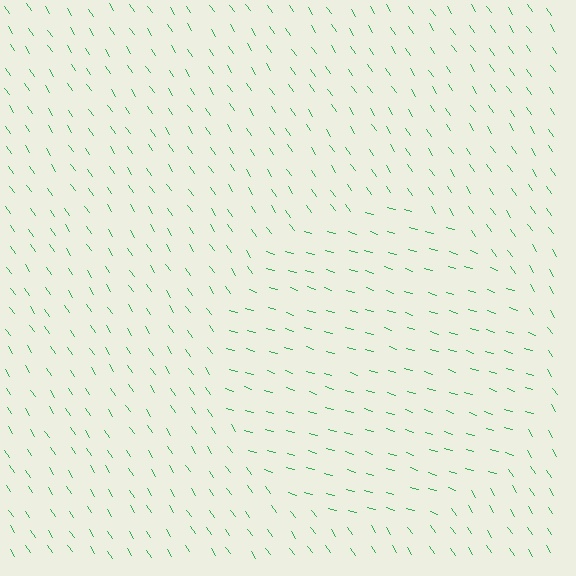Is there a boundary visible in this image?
Yes, there is a texture boundary formed by a change in line orientation.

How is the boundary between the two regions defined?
The boundary is defined purely by a change in line orientation (approximately 39 degrees difference). All lines are the same color and thickness.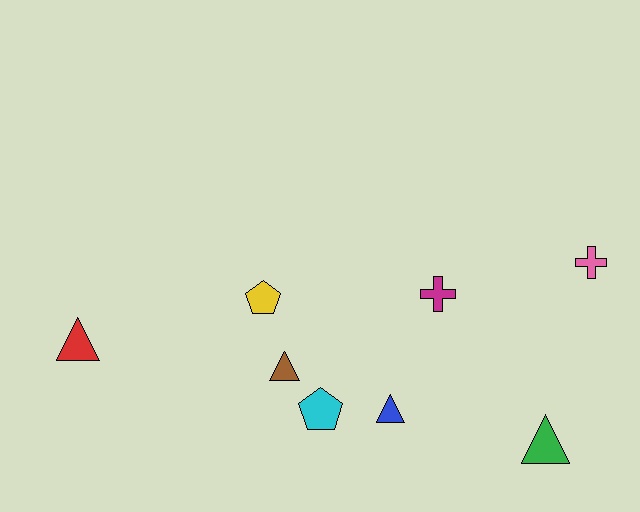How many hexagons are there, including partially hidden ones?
There are no hexagons.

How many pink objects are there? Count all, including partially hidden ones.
There is 1 pink object.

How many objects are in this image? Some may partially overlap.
There are 8 objects.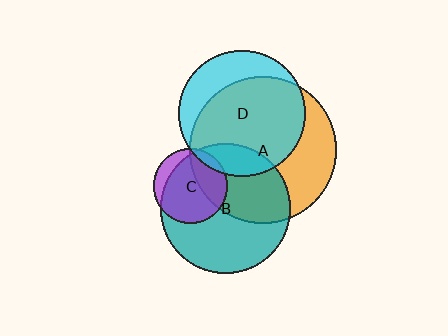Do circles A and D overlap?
Yes.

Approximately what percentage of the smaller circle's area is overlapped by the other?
Approximately 70%.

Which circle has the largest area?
Circle A (orange).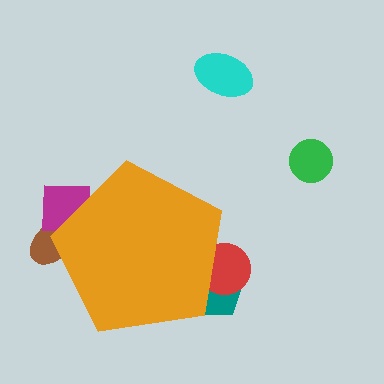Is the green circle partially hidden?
No, the green circle is fully visible.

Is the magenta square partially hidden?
Yes, the magenta square is partially hidden behind the orange pentagon.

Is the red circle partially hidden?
Yes, the red circle is partially hidden behind the orange pentagon.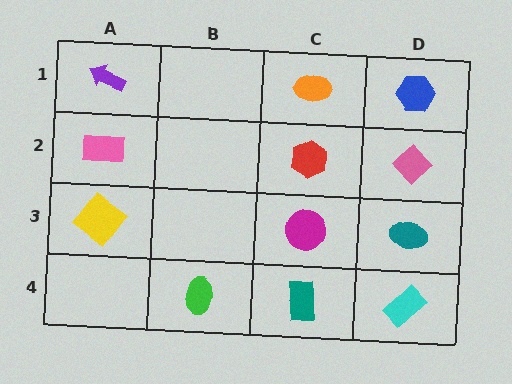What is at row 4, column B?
A green ellipse.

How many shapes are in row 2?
3 shapes.